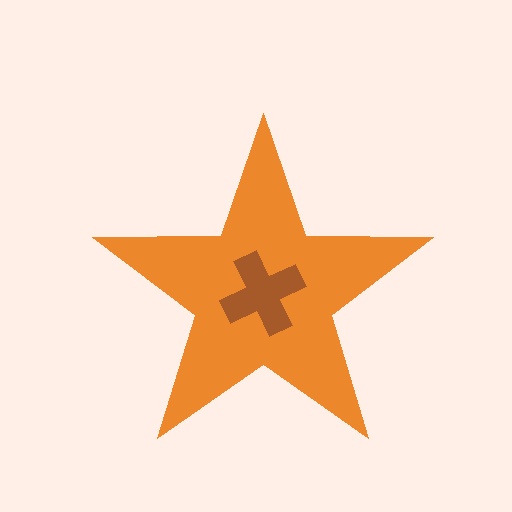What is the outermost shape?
The orange star.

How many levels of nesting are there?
2.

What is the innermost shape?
The brown cross.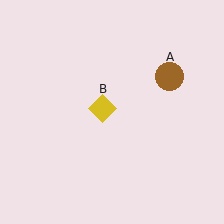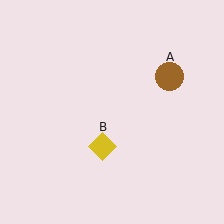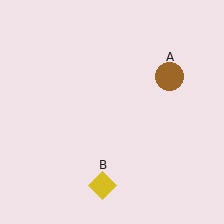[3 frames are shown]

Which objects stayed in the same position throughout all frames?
Brown circle (object A) remained stationary.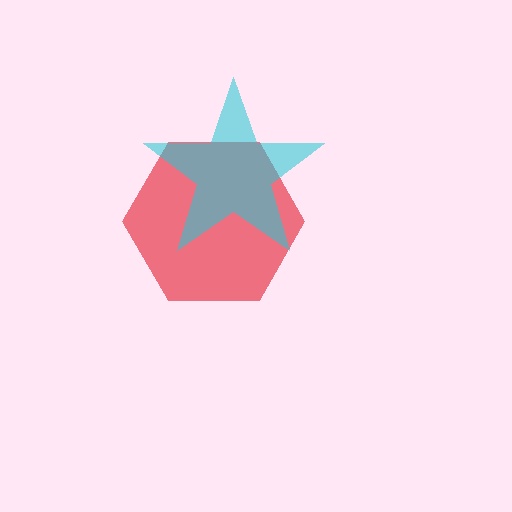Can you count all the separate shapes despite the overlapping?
Yes, there are 2 separate shapes.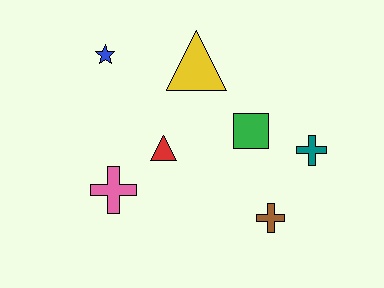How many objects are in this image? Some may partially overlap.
There are 7 objects.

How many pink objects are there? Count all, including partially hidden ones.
There is 1 pink object.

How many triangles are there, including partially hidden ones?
There are 2 triangles.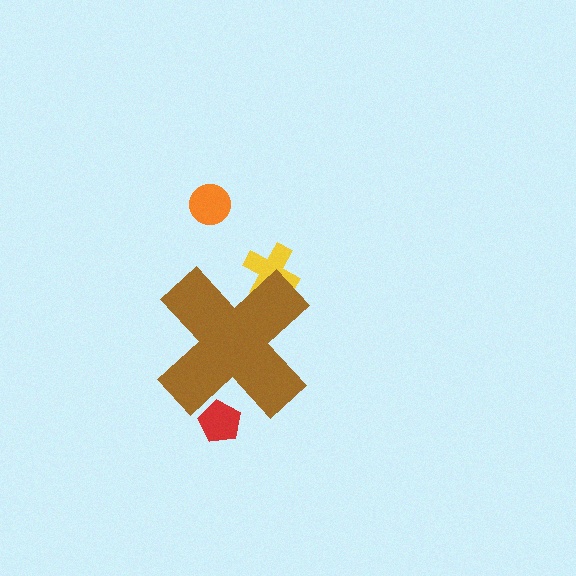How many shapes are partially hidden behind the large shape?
2 shapes are partially hidden.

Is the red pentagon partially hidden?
Yes, the red pentagon is partially hidden behind the brown cross.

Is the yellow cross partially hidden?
Yes, the yellow cross is partially hidden behind the brown cross.